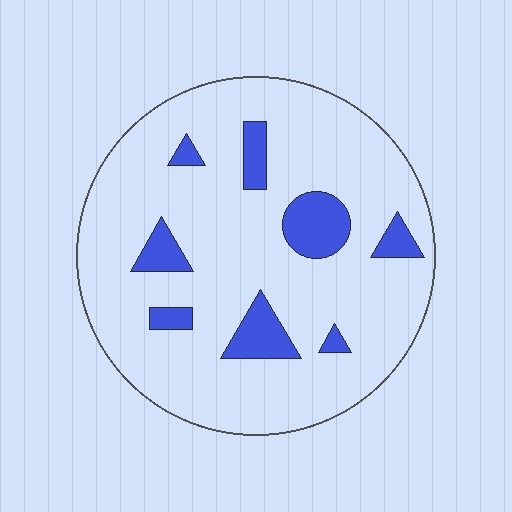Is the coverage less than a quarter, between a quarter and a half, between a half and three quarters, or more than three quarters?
Less than a quarter.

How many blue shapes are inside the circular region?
8.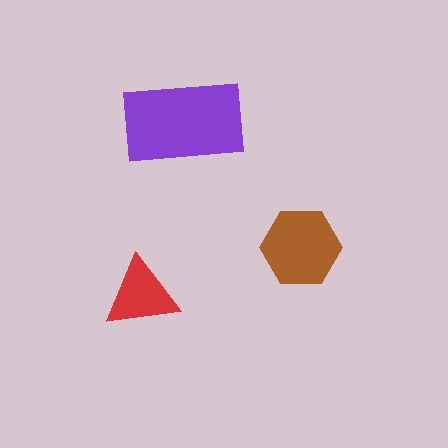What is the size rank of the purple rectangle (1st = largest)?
1st.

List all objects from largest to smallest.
The purple rectangle, the brown hexagon, the red triangle.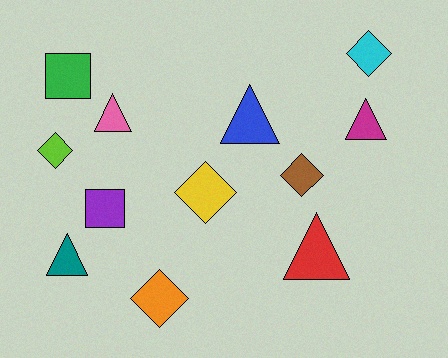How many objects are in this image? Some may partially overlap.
There are 12 objects.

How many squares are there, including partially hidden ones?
There are 2 squares.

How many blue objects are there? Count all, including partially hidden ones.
There is 1 blue object.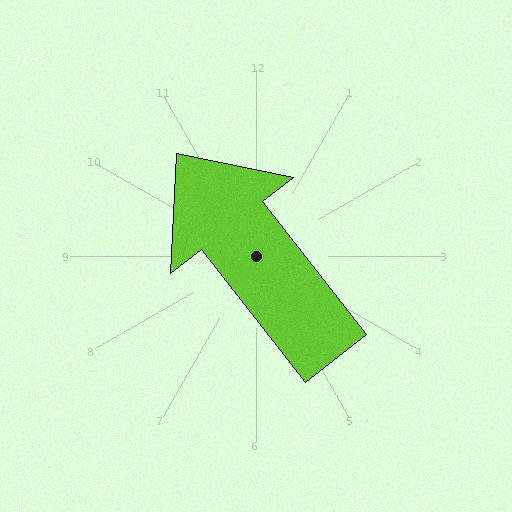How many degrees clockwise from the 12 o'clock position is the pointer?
Approximately 322 degrees.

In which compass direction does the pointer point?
Northwest.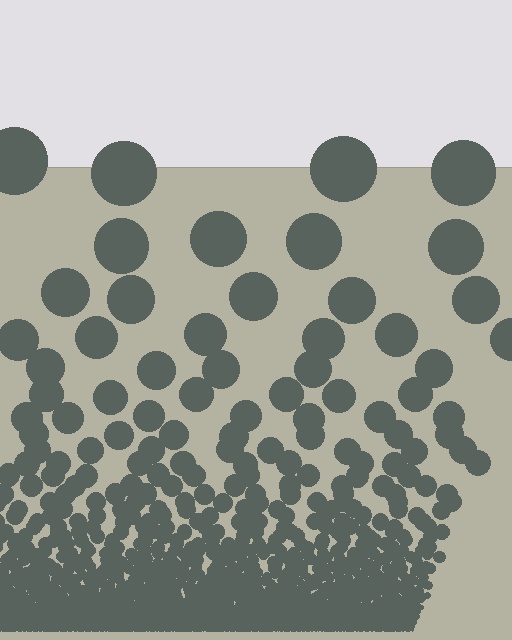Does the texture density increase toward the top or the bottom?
Density increases toward the bottom.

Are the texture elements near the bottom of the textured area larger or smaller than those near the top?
Smaller. The gradient is inverted — elements near the bottom are smaller and denser.